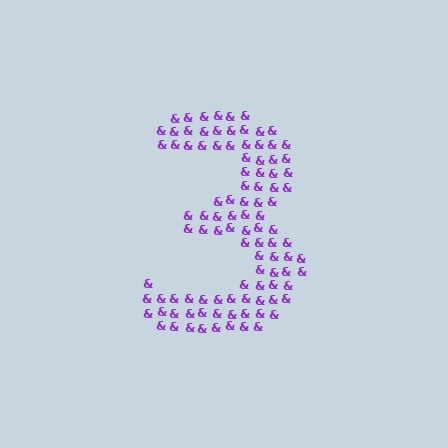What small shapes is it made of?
It is made of small ampersands.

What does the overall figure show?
The overall figure shows the digit 3.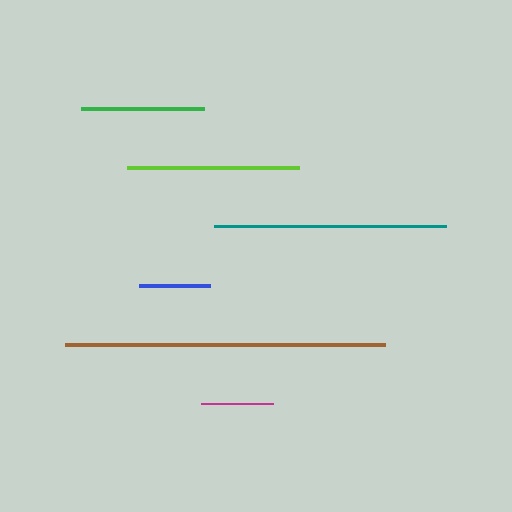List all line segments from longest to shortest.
From longest to shortest: brown, teal, lime, green, magenta, blue.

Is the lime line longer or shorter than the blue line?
The lime line is longer than the blue line.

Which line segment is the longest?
The brown line is the longest at approximately 320 pixels.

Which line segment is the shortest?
The blue line is the shortest at approximately 71 pixels.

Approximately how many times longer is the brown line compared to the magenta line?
The brown line is approximately 4.5 times the length of the magenta line.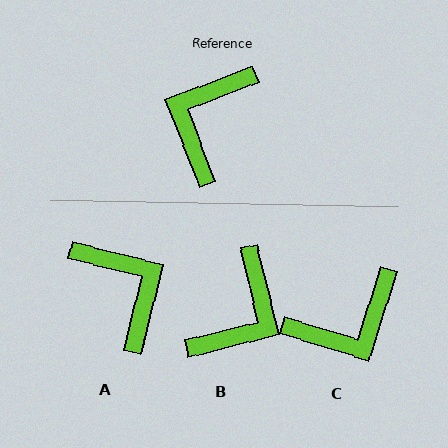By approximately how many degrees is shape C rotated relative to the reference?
Approximately 142 degrees counter-clockwise.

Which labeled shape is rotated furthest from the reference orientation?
B, about 173 degrees away.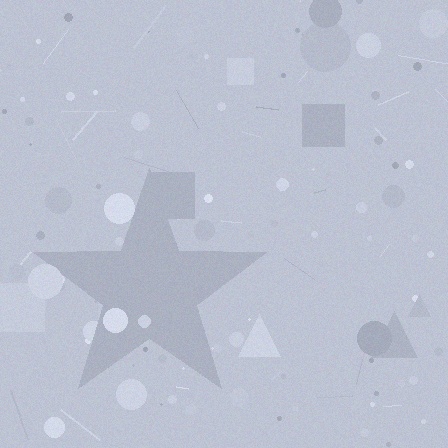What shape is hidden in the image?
A star is hidden in the image.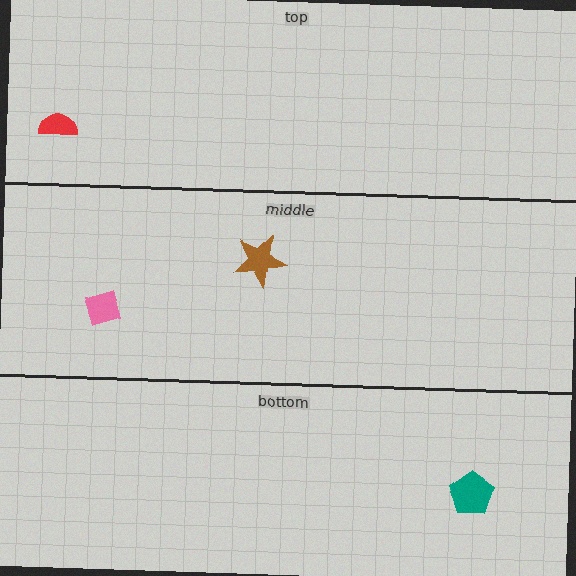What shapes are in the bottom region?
The teal pentagon.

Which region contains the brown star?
The middle region.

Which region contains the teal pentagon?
The bottom region.